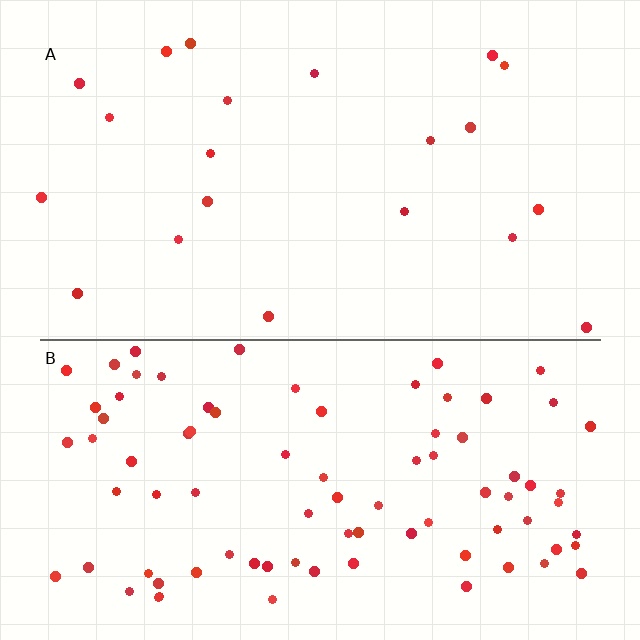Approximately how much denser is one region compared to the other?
Approximately 4.1× — region B over region A.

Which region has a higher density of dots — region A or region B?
B (the bottom).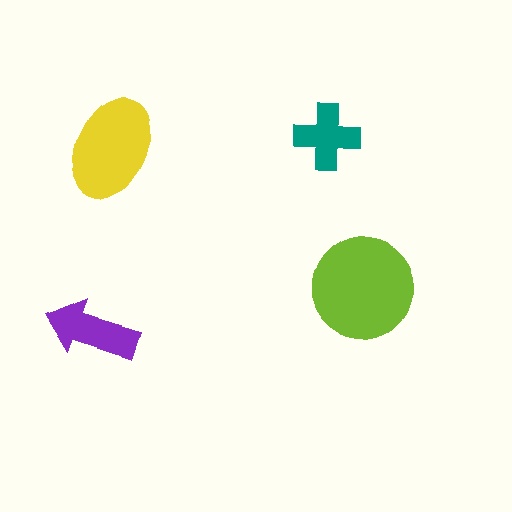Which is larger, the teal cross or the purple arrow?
The purple arrow.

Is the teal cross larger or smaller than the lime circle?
Smaller.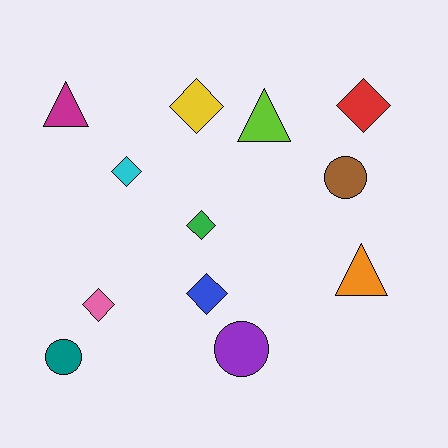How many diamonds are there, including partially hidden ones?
There are 6 diamonds.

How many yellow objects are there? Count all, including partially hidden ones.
There is 1 yellow object.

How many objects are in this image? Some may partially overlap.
There are 12 objects.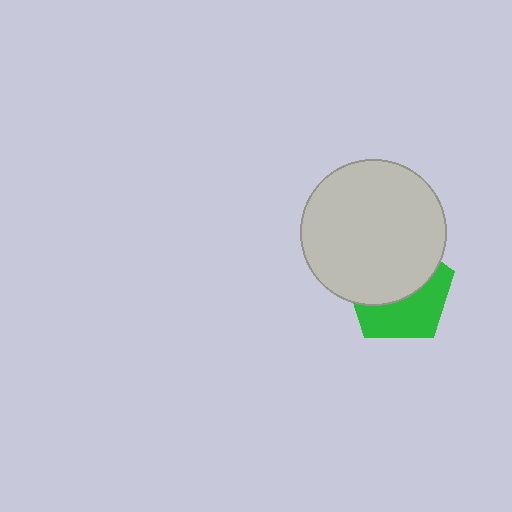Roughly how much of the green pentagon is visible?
About half of it is visible (roughly 45%).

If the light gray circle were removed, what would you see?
You would see the complete green pentagon.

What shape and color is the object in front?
The object in front is a light gray circle.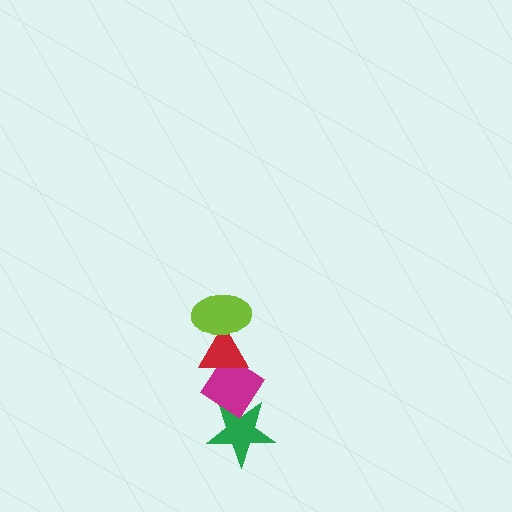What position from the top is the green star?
The green star is 4th from the top.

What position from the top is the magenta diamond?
The magenta diamond is 3rd from the top.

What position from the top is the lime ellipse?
The lime ellipse is 1st from the top.